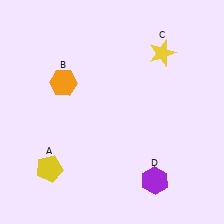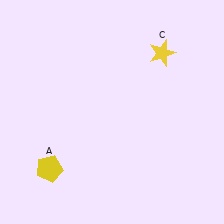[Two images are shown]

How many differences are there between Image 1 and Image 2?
There are 2 differences between the two images.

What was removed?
The orange hexagon (B), the purple hexagon (D) were removed in Image 2.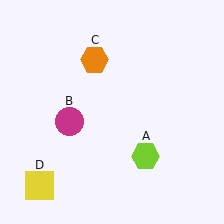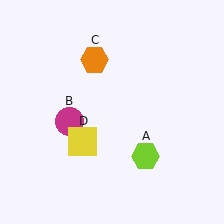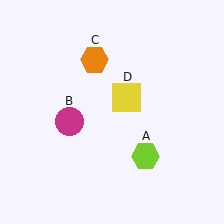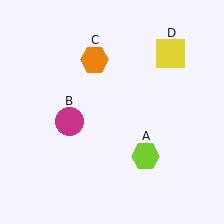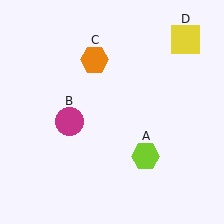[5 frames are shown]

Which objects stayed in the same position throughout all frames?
Lime hexagon (object A) and magenta circle (object B) and orange hexagon (object C) remained stationary.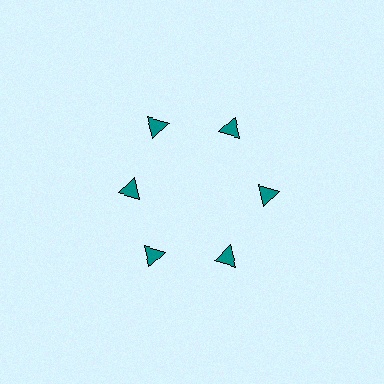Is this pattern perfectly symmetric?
No. The 6 teal triangles are arranged in a ring, but one element near the 9 o'clock position is pulled inward toward the center, breaking the 6-fold rotational symmetry.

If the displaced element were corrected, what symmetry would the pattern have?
It would have 6-fold rotational symmetry — the pattern would map onto itself every 60 degrees.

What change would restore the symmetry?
The symmetry would be restored by moving it outward, back onto the ring so that all 6 triangles sit at equal angles and equal distance from the center.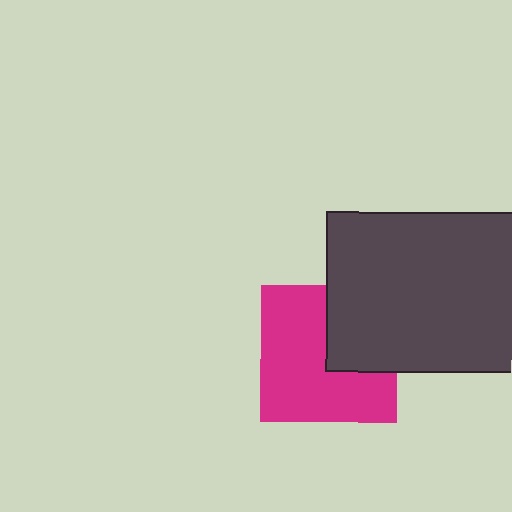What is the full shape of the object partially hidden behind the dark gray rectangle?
The partially hidden object is a magenta square.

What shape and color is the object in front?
The object in front is a dark gray rectangle.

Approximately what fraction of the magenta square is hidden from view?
Roughly 33% of the magenta square is hidden behind the dark gray rectangle.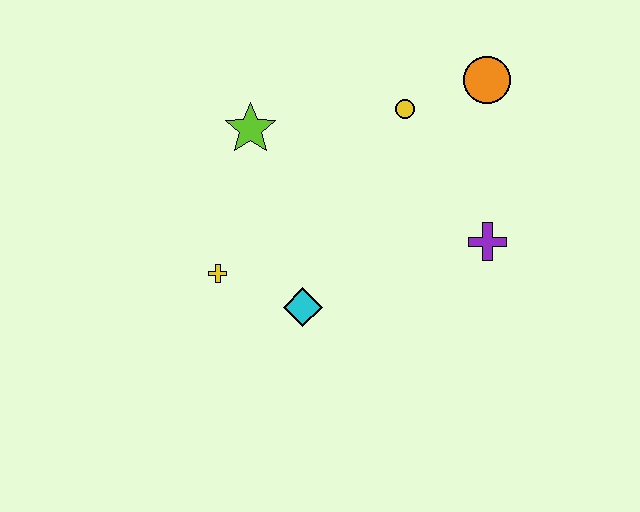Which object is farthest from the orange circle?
The yellow cross is farthest from the orange circle.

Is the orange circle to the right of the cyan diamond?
Yes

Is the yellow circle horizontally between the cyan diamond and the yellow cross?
No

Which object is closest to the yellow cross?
The cyan diamond is closest to the yellow cross.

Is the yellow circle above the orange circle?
No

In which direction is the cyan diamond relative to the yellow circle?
The cyan diamond is below the yellow circle.